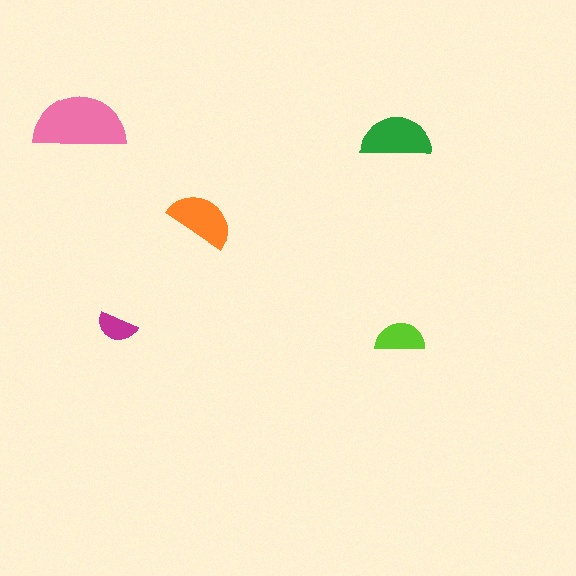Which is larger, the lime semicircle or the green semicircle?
The green one.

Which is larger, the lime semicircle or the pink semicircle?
The pink one.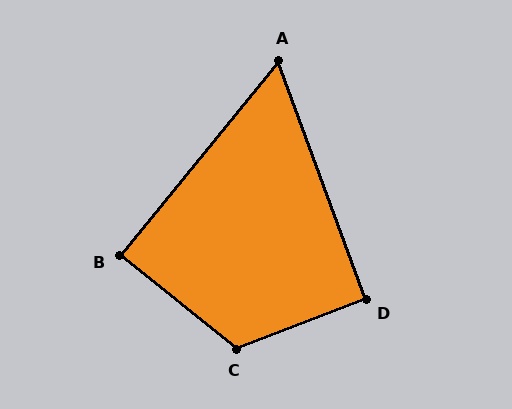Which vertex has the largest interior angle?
C, at approximately 121 degrees.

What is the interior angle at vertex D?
Approximately 91 degrees (approximately right).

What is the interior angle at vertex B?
Approximately 89 degrees (approximately right).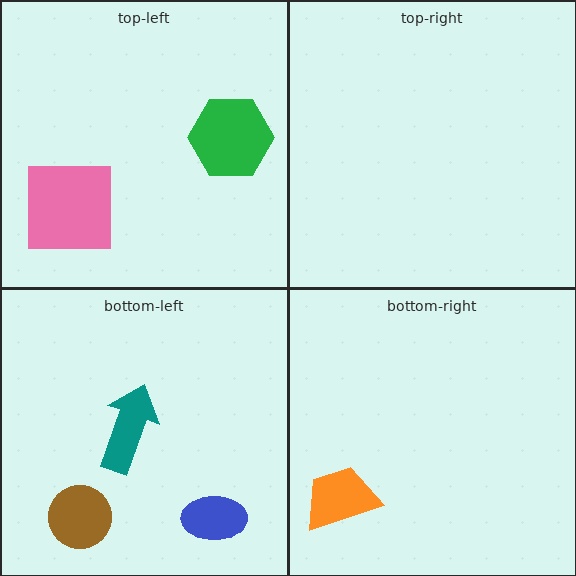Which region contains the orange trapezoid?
The bottom-right region.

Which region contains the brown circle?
The bottom-left region.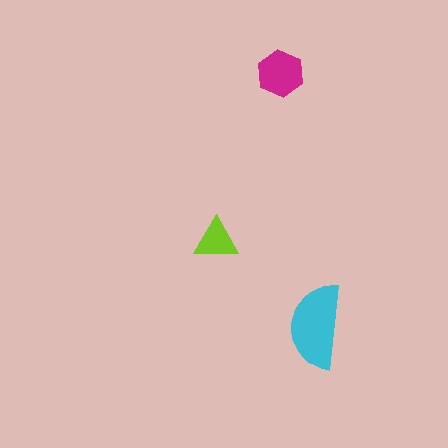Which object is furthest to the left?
The lime triangle is leftmost.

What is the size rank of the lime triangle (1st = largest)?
3rd.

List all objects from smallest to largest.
The lime triangle, the magenta hexagon, the cyan semicircle.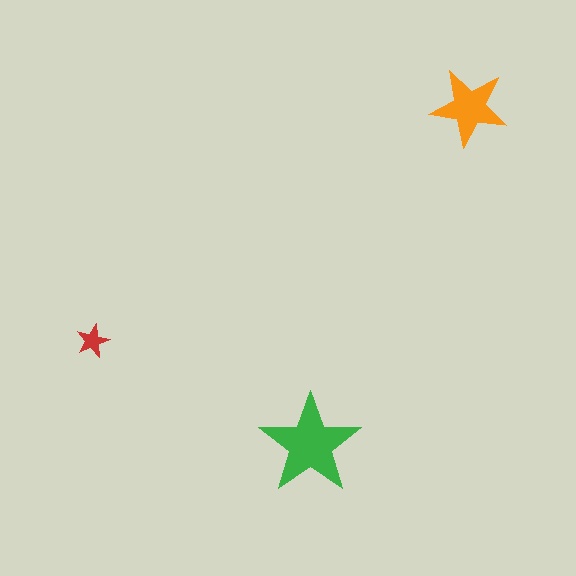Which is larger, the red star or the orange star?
The orange one.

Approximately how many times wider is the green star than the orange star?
About 1.5 times wider.